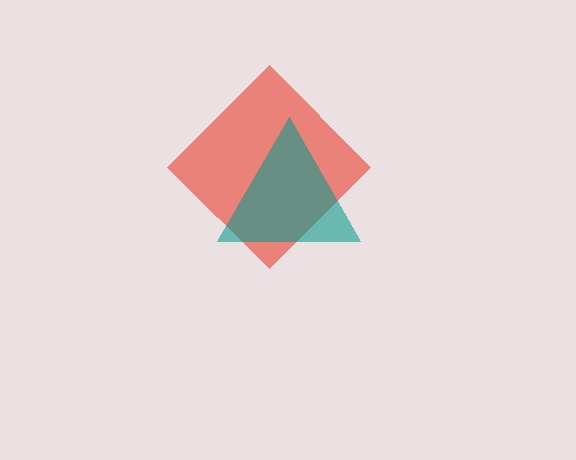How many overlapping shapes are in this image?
There are 2 overlapping shapes in the image.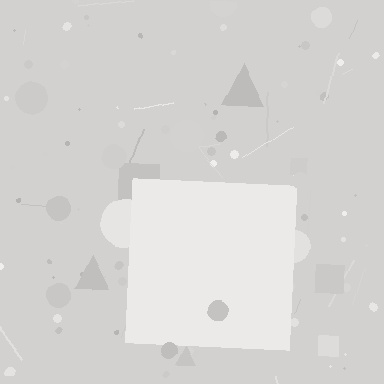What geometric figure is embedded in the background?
A square is embedded in the background.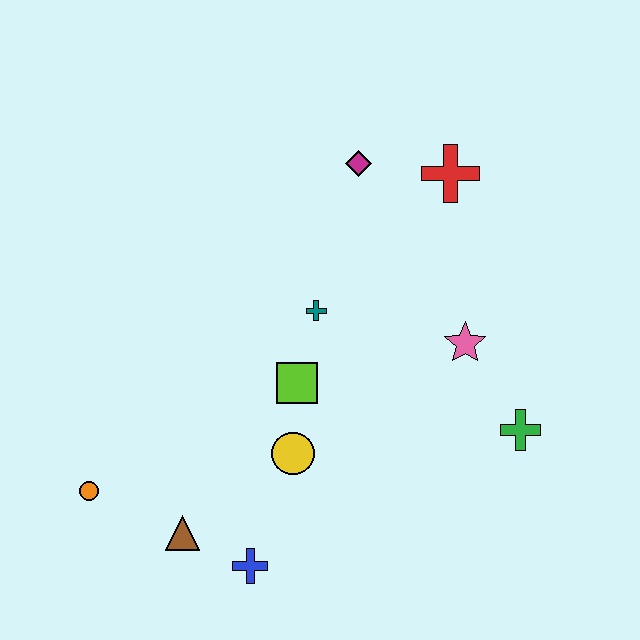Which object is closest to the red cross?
The magenta diamond is closest to the red cross.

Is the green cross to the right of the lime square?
Yes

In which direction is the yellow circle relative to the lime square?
The yellow circle is below the lime square.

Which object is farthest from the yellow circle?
The red cross is farthest from the yellow circle.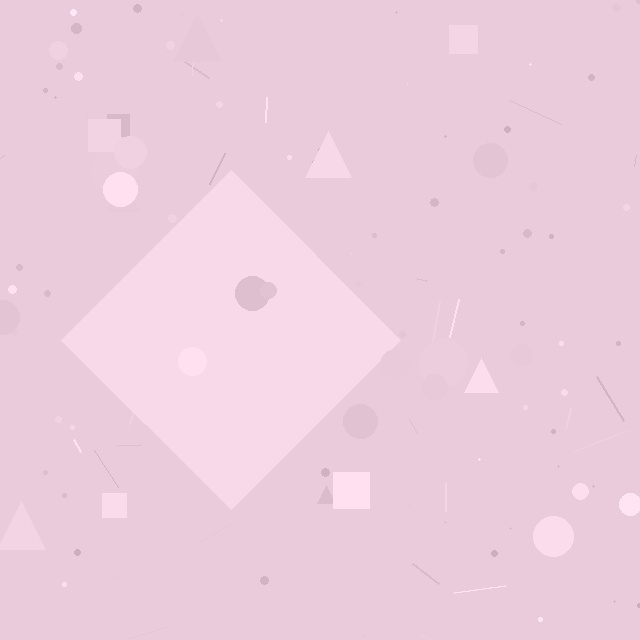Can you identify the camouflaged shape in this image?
The camouflaged shape is a diamond.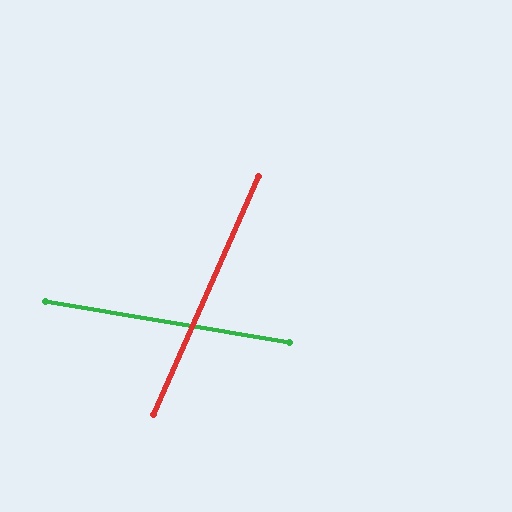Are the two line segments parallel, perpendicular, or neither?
Neither parallel nor perpendicular — they differ by about 76°.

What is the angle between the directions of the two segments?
Approximately 76 degrees.